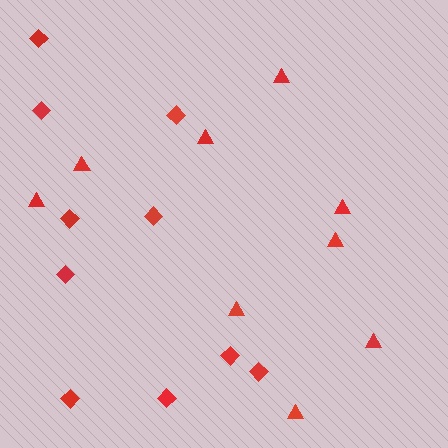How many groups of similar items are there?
There are 2 groups: one group of diamonds (10) and one group of triangles (9).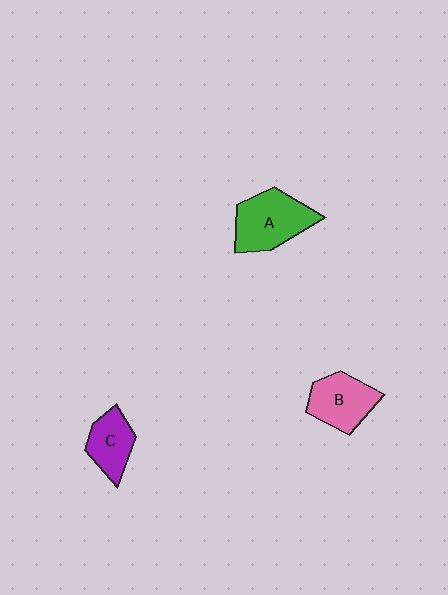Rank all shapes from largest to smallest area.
From largest to smallest: A (green), B (pink), C (purple).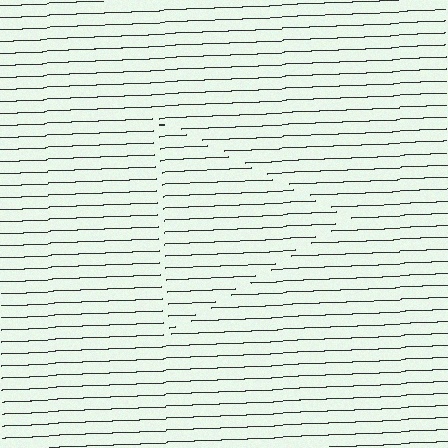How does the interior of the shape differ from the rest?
The interior of the shape contains the same grating, shifted by half a period — the contour is defined by the phase discontinuity where line-ends from the inner and outer gratings abut.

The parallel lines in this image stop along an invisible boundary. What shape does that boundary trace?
An illusory triangle. The interior of the shape contains the same grating, shifted by half a period — the contour is defined by the phase discontinuity where line-ends from the inner and outer gratings abut.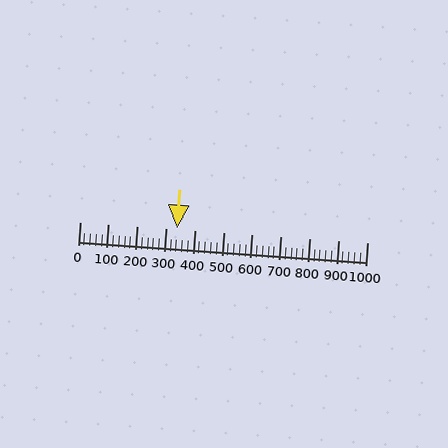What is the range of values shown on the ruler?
The ruler shows values from 0 to 1000.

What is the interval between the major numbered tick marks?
The major tick marks are spaced 100 units apart.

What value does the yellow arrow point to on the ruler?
The yellow arrow points to approximately 340.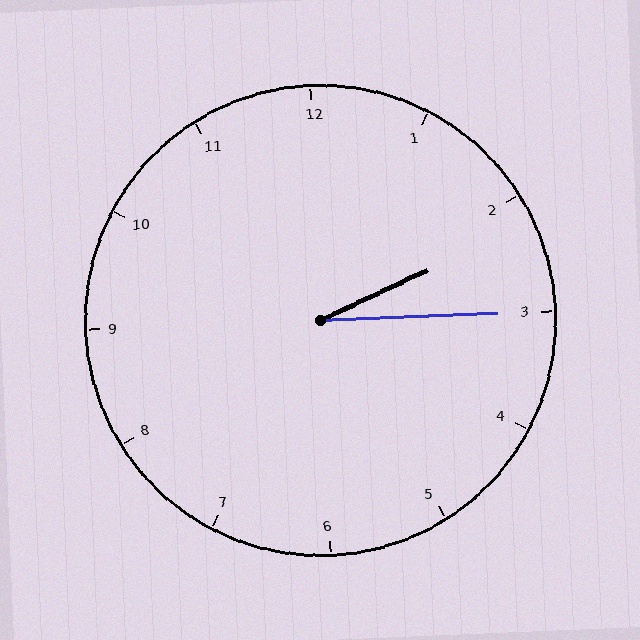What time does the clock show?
2:15.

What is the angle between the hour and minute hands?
Approximately 22 degrees.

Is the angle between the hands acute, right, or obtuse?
It is acute.